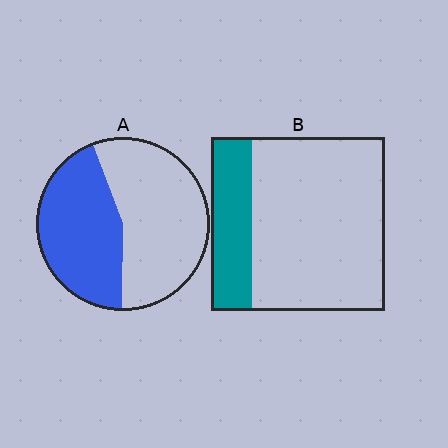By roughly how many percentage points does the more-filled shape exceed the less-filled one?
By roughly 20 percentage points (A over B).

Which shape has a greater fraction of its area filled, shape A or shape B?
Shape A.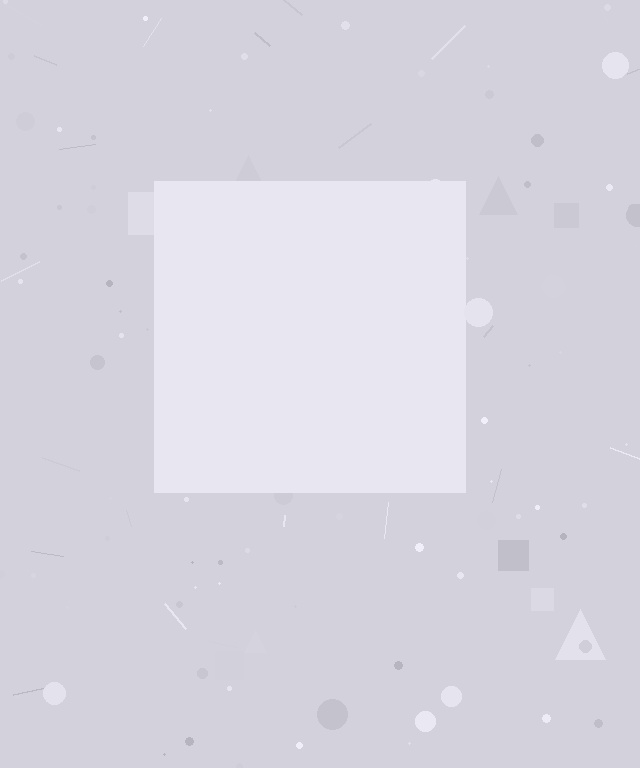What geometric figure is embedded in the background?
A square is embedded in the background.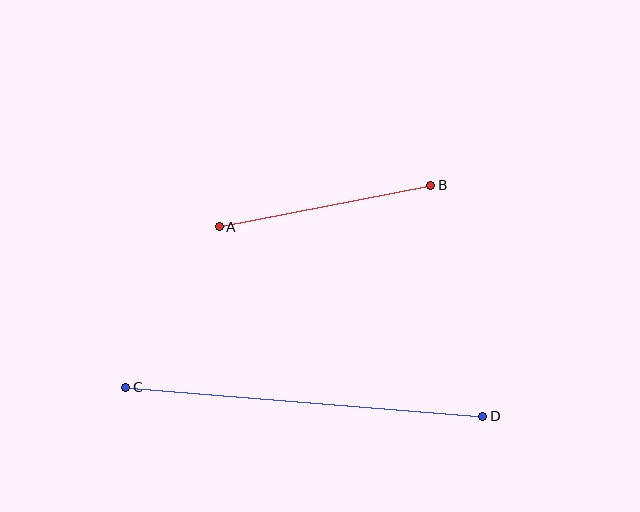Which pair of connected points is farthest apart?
Points C and D are farthest apart.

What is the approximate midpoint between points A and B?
The midpoint is at approximately (325, 206) pixels.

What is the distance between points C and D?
The distance is approximately 358 pixels.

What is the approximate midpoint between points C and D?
The midpoint is at approximately (304, 402) pixels.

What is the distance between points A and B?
The distance is approximately 216 pixels.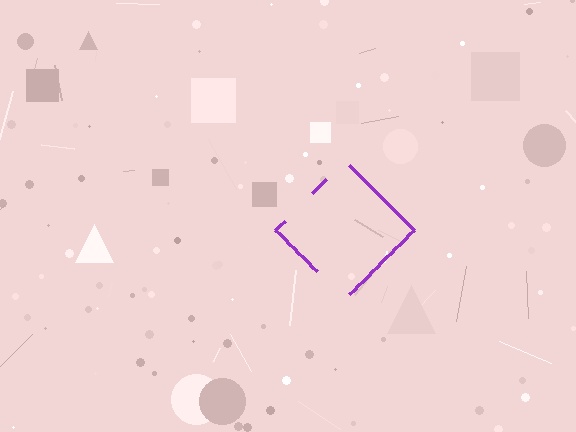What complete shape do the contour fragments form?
The contour fragments form a diamond.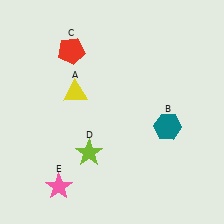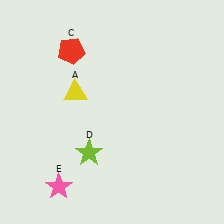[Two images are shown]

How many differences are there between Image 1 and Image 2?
There is 1 difference between the two images.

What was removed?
The teal hexagon (B) was removed in Image 2.